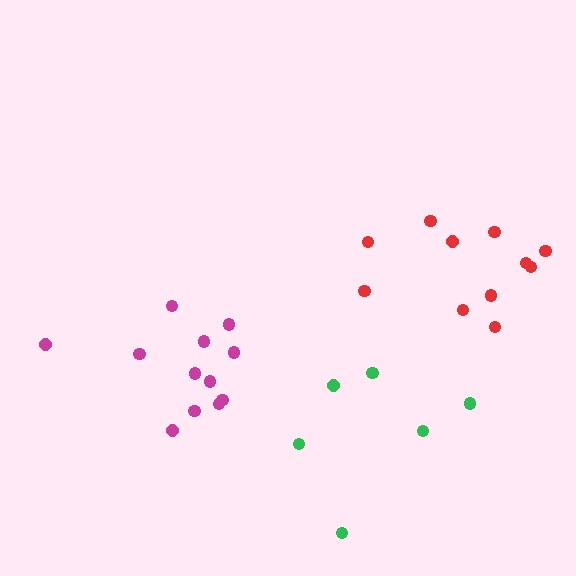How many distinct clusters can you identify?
There are 3 distinct clusters.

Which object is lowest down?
The green cluster is bottommost.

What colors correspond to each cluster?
The clusters are colored: red, magenta, green.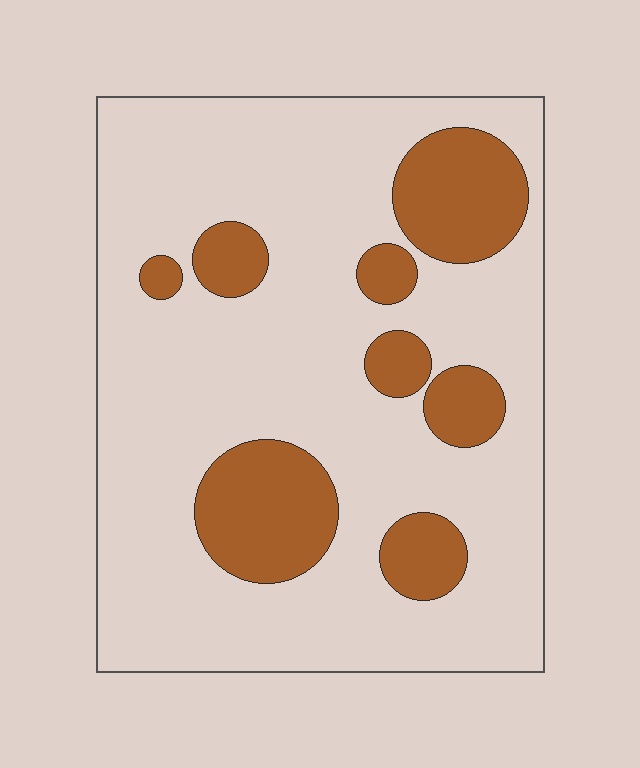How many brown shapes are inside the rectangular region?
8.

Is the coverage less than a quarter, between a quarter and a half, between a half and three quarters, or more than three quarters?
Less than a quarter.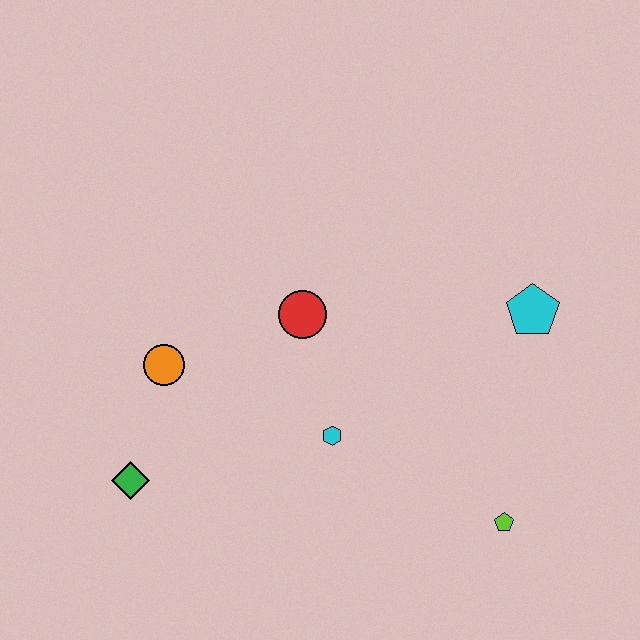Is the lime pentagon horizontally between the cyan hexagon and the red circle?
No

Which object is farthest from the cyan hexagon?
The cyan pentagon is farthest from the cyan hexagon.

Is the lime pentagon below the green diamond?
Yes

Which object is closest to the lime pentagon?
The cyan hexagon is closest to the lime pentagon.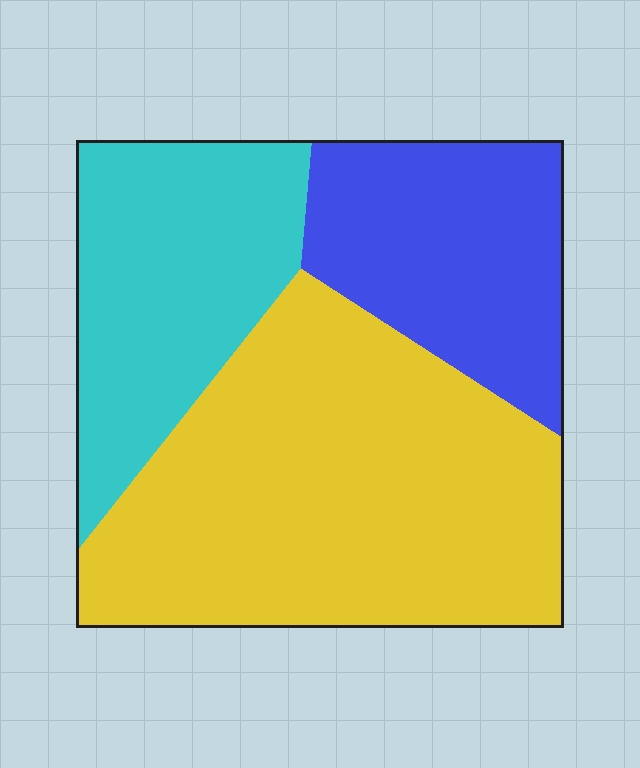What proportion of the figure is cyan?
Cyan covers 26% of the figure.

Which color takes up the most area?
Yellow, at roughly 50%.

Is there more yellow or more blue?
Yellow.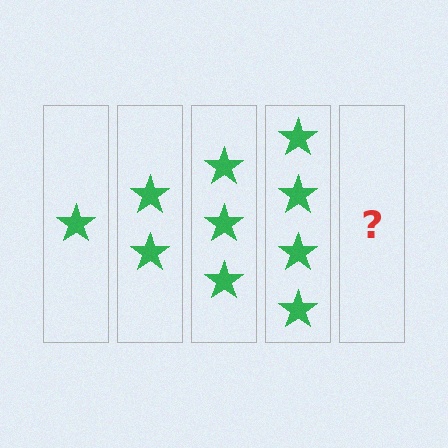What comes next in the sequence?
The next element should be 5 stars.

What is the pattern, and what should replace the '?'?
The pattern is that each step adds one more star. The '?' should be 5 stars.